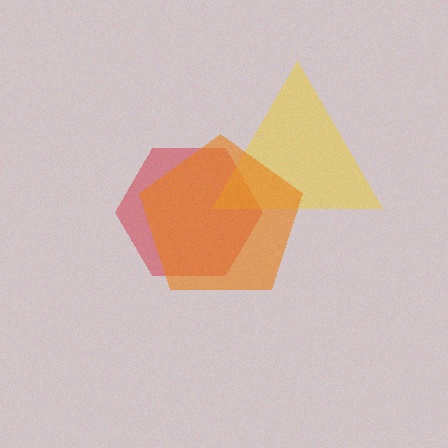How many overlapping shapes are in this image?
There are 3 overlapping shapes in the image.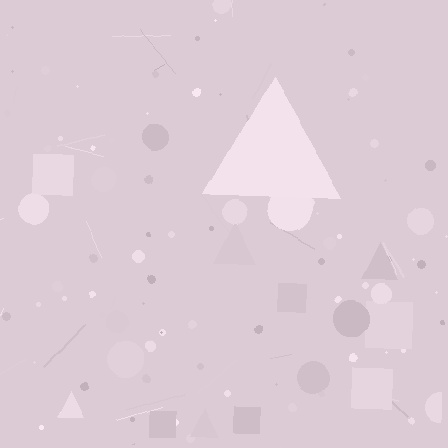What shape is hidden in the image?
A triangle is hidden in the image.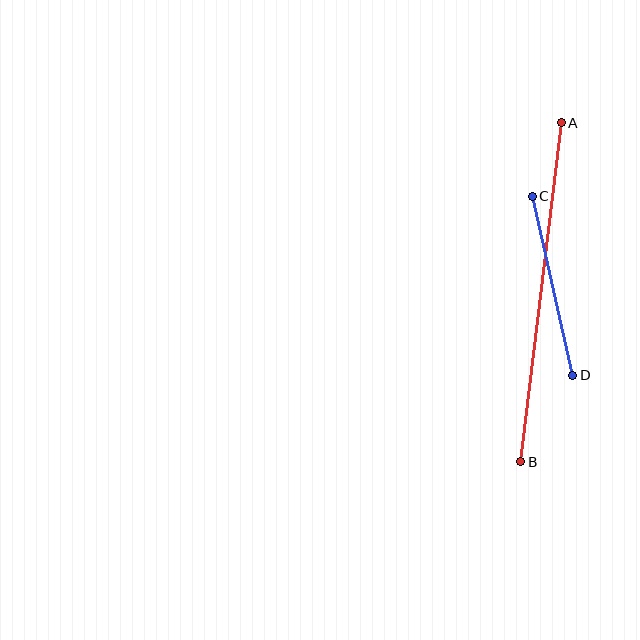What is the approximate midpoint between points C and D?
The midpoint is at approximately (552, 286) pixels.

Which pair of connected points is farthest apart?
Points A and B are farthest apart.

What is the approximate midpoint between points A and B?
The midpoint is at approximately (541, 292) pixels.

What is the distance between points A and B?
The distance is approximately 342 pixels.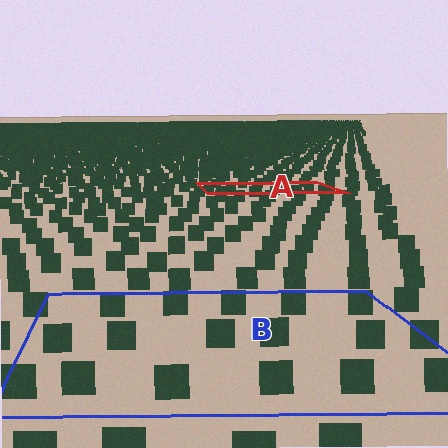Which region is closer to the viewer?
Region B is closer. The texture elements there are larger and more spread out.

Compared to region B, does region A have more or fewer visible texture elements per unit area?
Region A has more texture elements per unit area — they are packed more densely because it is farther away.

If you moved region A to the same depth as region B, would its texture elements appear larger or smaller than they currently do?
They would appear larger. At a closer depth, the same texture elements are projected at a bigger on-screen size.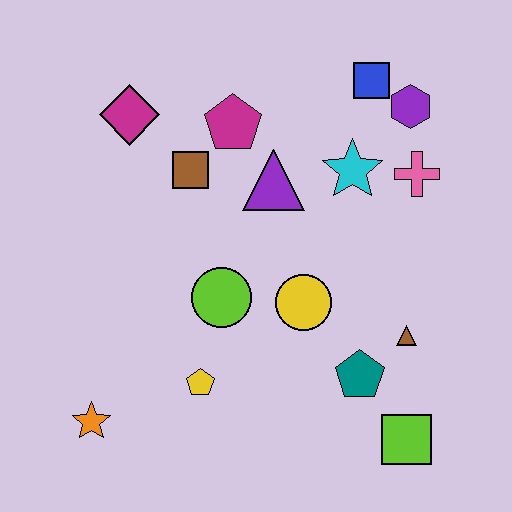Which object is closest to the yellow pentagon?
The lime circle is closest to the yellow pentagon.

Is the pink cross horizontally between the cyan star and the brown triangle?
No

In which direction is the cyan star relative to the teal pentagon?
The cyan star is above the teal pentagon.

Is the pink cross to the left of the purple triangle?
No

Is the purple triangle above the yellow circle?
Yes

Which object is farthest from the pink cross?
The orange star is farthest from the pink cross.